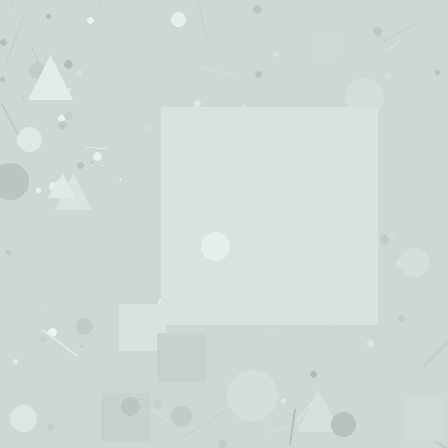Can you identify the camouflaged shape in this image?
The camouflaged shape is a square.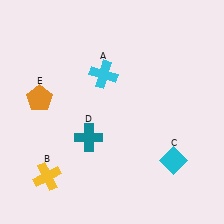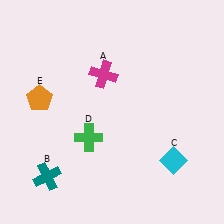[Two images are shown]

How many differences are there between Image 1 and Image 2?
There are 3 differences between the two images.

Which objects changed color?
A changed from cyan to magenta. B changed from yellow to teal. D changed from teal to green.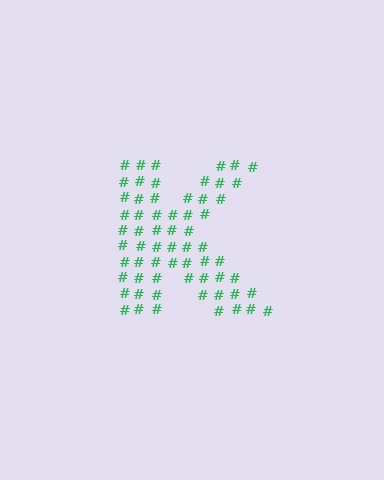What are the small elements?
The small elements are hash symbols.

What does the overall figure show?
The overall figure shows the letter K.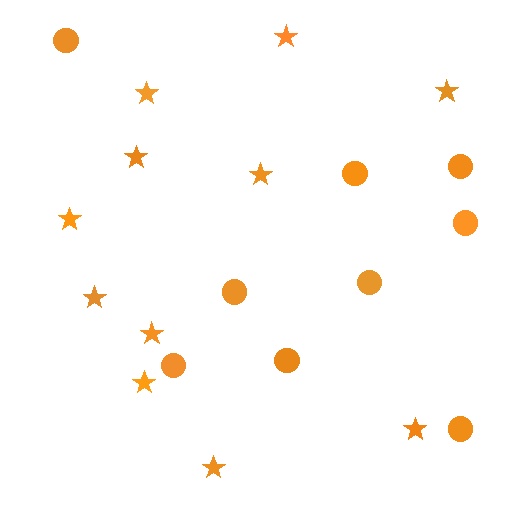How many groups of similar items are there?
There are 2 groups: one group of circles (9) and one group of stars (11).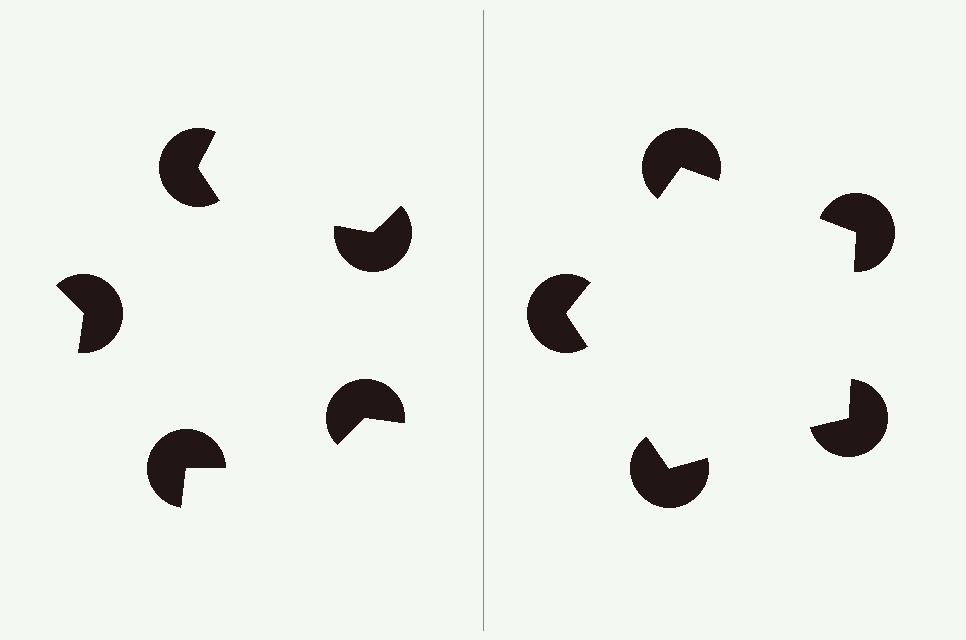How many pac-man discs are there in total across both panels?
10 — 5 on each side.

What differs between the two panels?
The pac-man discs are positioned identically on both sides; only the wedge orientations differ. On the right they align to a pentagon; on the left they are misaligned.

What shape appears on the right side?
An illusory pentagon.